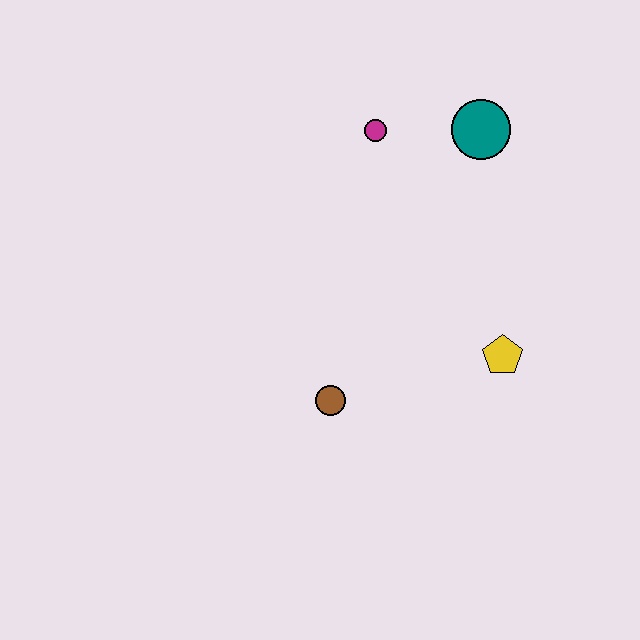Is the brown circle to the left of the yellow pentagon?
Yes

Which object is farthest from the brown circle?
The teal circle is farthest from the brown circle.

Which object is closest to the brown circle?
The yellow pentagon is closest to the brown circle.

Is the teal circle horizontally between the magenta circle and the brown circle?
No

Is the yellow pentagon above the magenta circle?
No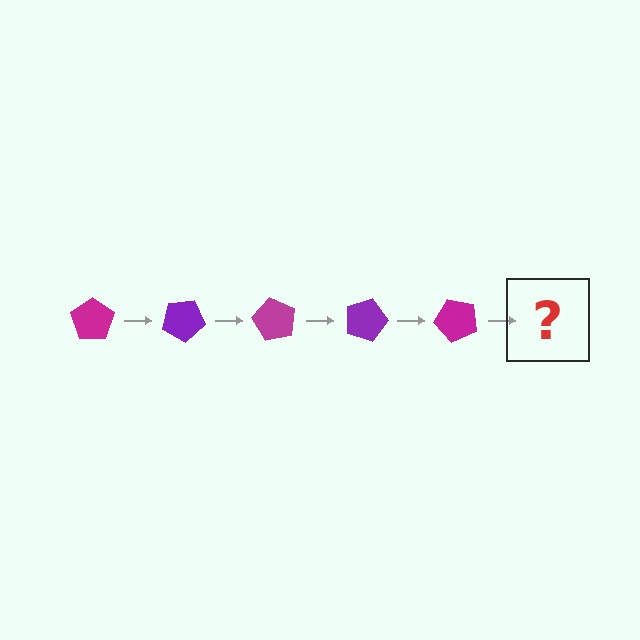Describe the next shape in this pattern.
It should be a purple pentagon, rotated 150 degrees from the start.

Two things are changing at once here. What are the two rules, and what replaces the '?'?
The two rules are that it rotates 30 degrees each step and the color cycles through magenta and purple. The '?' should be a purple pentagon, rotated 150 degrees from the start.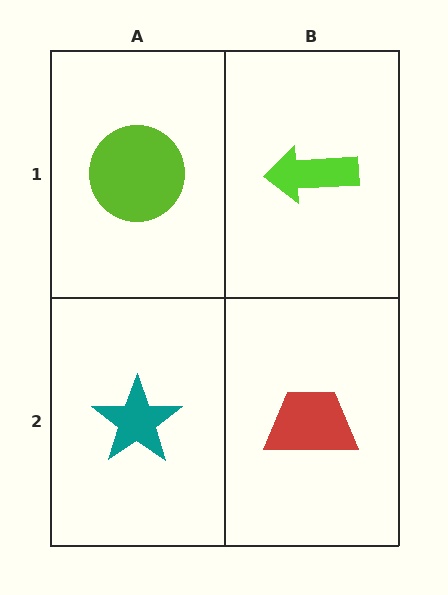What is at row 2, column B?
A red trapezoid.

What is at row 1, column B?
A lime arrow.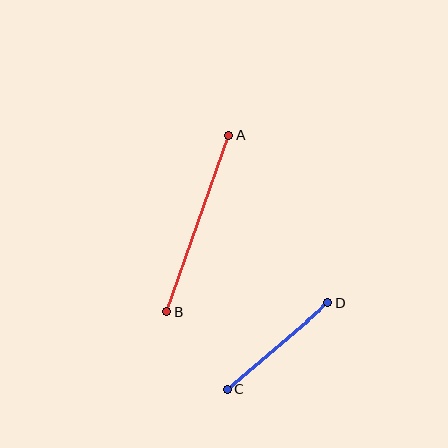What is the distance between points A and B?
The distance is approximately 187 pixels.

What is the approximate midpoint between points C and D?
The midpoint is at approximately (278, 346) pixels.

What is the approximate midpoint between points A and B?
The midpoint is at approximately (198, 224) pixels.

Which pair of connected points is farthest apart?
Points A and B are farthest apart.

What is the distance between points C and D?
The distance is approximately 133 pixels.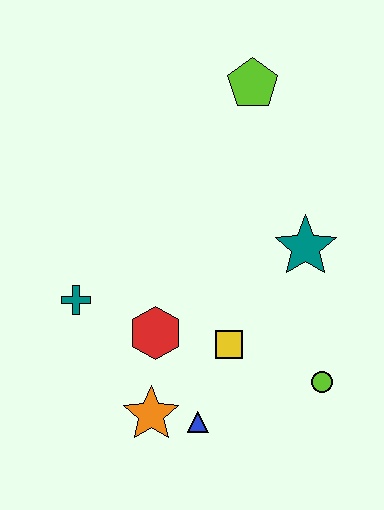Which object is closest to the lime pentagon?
The teal star is closest to the lime pentagon.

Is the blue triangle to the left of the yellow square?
Yes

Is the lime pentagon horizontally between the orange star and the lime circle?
Yes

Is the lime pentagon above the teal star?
Yes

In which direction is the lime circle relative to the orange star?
The lime circle is to the right of the orange star.